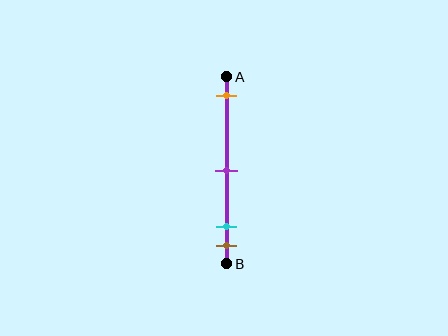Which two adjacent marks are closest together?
The cyan and brown marks are the closest adjacent pair.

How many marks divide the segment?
There are 4 marks dividing the segment.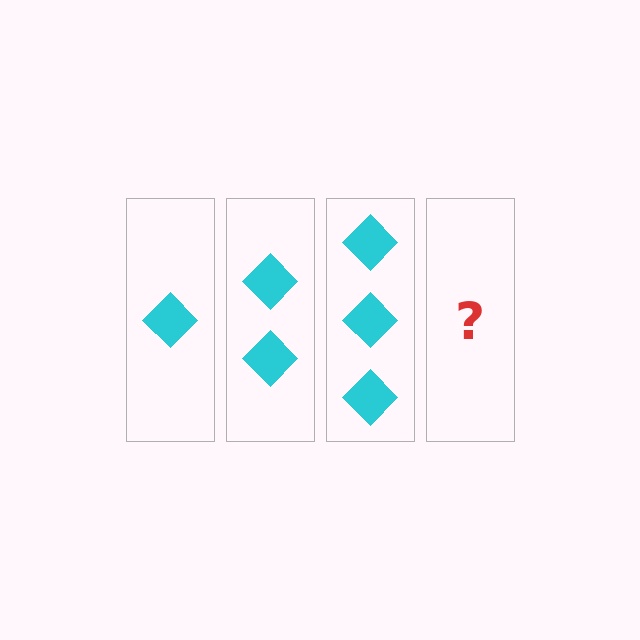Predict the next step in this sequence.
The next step is 4 diamonds.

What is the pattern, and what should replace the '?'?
The pattern is that each step adds one more diamond. The '?' should be 4 diamonds.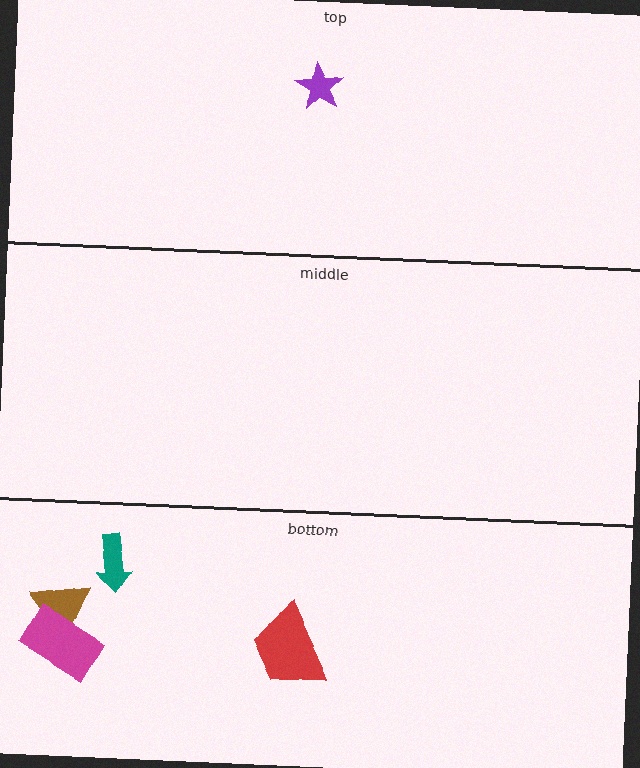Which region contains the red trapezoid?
The bottom region.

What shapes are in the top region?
The purple star.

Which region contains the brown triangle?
The bottom region.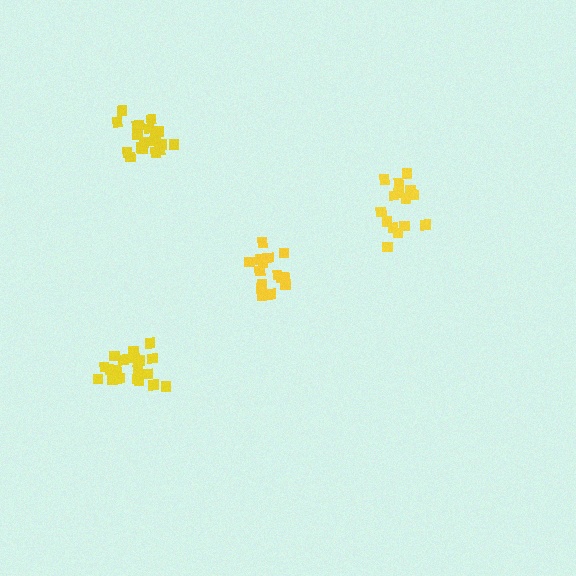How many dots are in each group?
Group 1: 21 dots, Group 2: 17 dots, Group 3: 21 dots, Group 4: 16 dots (75 total).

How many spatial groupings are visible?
There are 4 spatial groupings.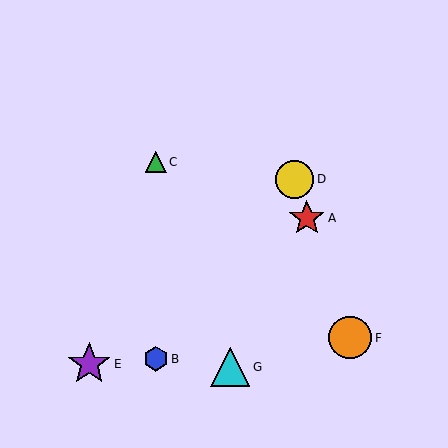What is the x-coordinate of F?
Object F is at x≈350.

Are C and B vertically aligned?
Yes, both are at x≈156.